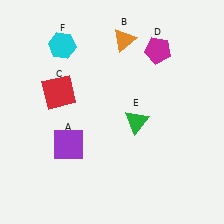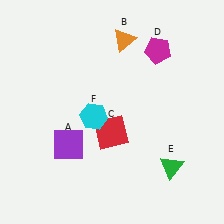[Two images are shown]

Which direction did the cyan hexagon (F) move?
The cyan hexagon (F) moved down.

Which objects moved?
The objects that moved are: the red square (C), the green triangle (E), the cyan hexagon (F).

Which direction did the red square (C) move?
The red square (C) moved right.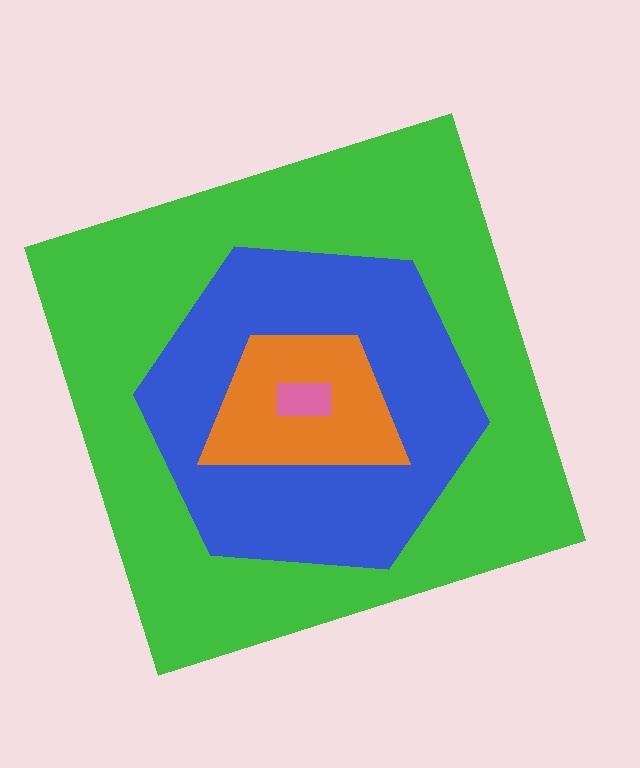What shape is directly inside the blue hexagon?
The orange trapezoid.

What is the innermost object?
The pink rectangle.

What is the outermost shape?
The green square.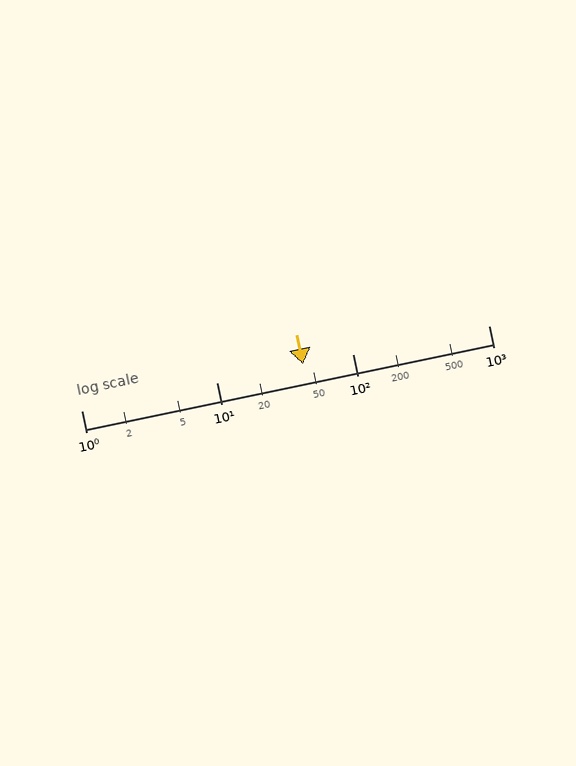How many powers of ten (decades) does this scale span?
The scale spans 3 decades, from 1 to 1000.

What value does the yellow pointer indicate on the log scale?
The pointer indicates approximately 43.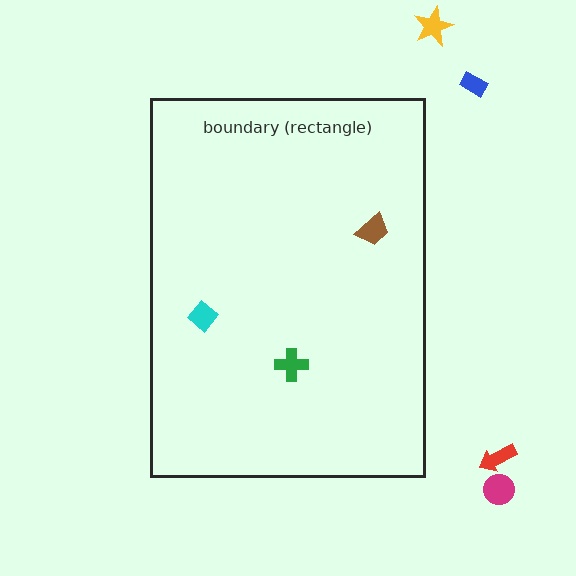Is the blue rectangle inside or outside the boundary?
Outside.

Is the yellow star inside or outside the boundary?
Outside.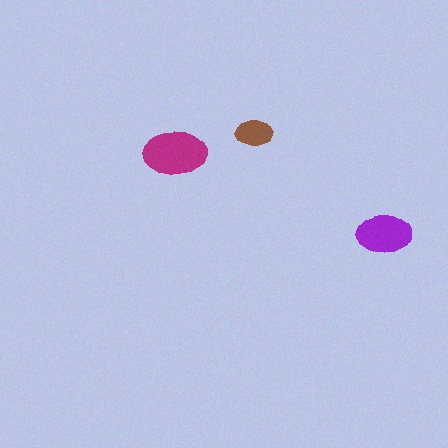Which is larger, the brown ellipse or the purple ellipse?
The purple one.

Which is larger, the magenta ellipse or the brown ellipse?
The magenta one.